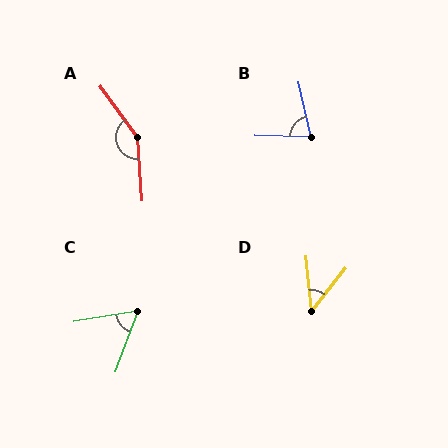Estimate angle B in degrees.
Approximately 76 degrees.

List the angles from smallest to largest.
D (44°), C (60°), B (76°), A (148°).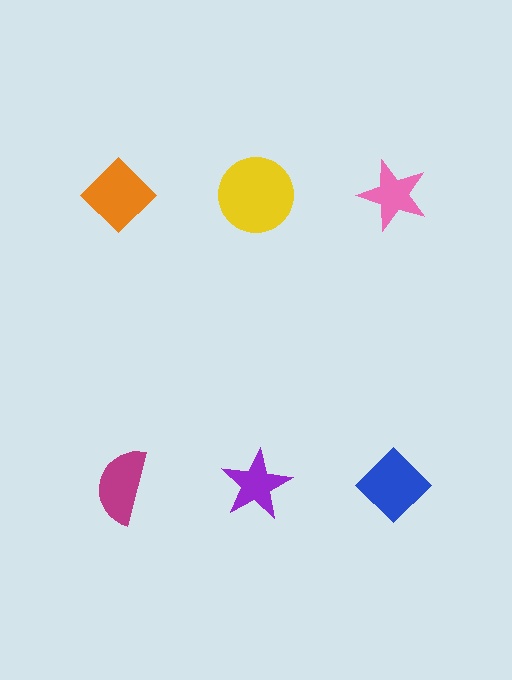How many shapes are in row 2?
3 shapes.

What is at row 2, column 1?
A magenta semicircle.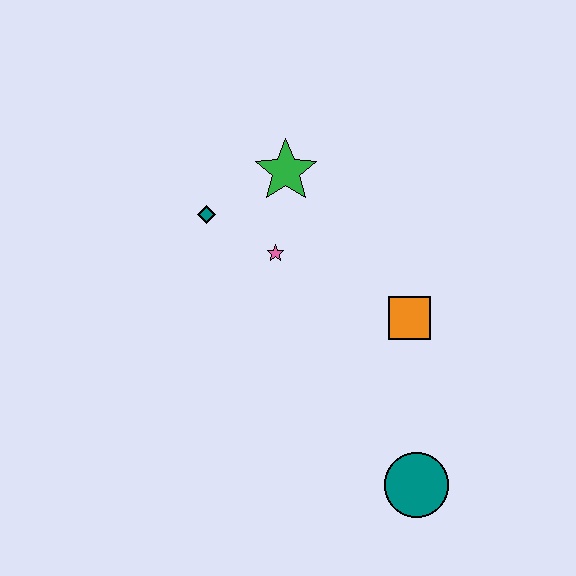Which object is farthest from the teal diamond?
The teal circle is farthest from the teal diamond.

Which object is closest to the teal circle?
The orange square is closest to the teal circle.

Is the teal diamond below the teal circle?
No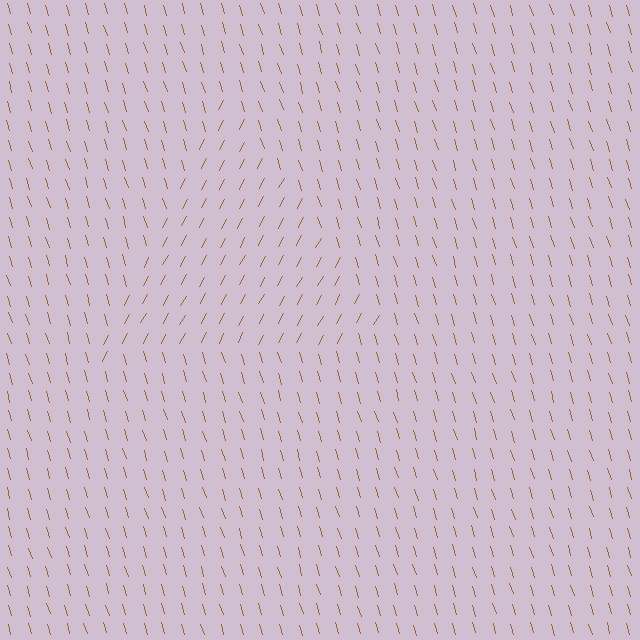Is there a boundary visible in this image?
Yes, there is a texture boundary formed by a change in line orientation.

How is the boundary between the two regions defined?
The boundary is defined purely by a change in line orientation (approximately 45 degrees difference). All lines are the same color and thickness.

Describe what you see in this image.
The image is filled with small brown line segments. A triangle region in the image has lines oriented differently from the surrounding lines, creating a visible texture boundary.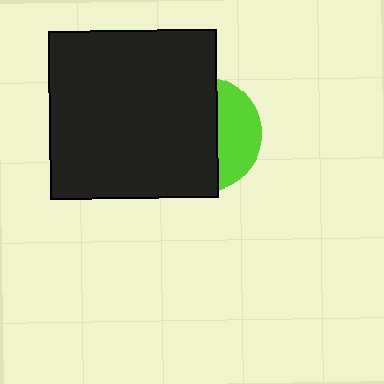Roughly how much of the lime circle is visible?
A small part of it is visible (roughly 35%).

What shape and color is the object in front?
The object in front is a black square.